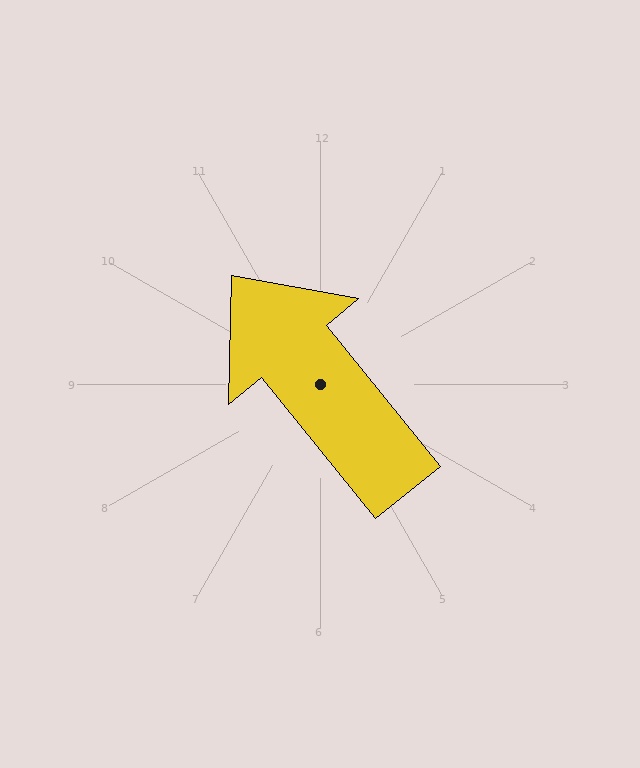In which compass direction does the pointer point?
Northwest.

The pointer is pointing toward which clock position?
Roughly 11 o'clock.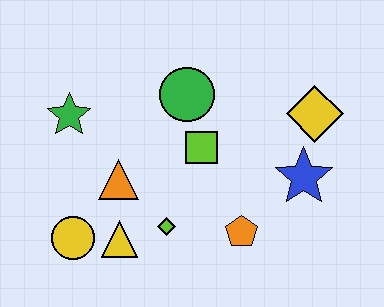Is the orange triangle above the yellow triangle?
Yes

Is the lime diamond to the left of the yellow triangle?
No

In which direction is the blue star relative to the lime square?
The blue star is to the right of the lime square.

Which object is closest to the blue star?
The yellow diamond is closest to the blue star.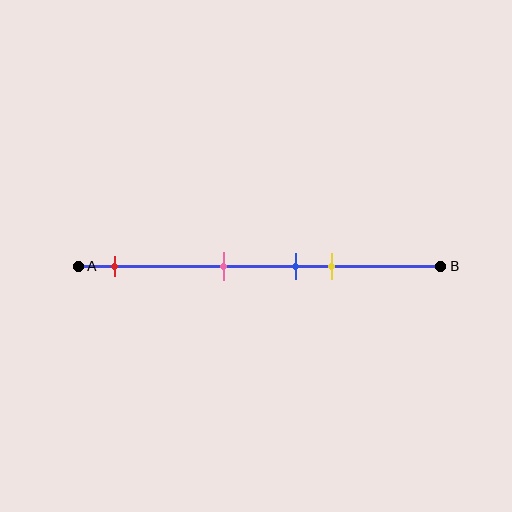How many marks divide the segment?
There are 4 marks dividing the segment.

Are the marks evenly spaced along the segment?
No, the marks are not evenly spaced.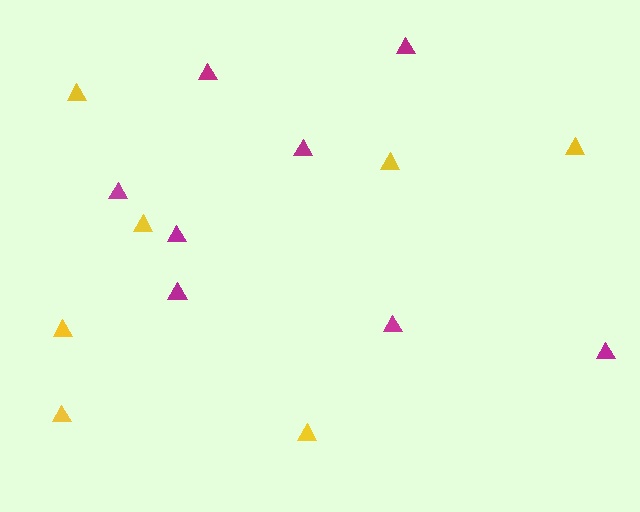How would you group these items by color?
There are 2 groups: one group of yellow triangles (7) and one group of magenta triangles (8).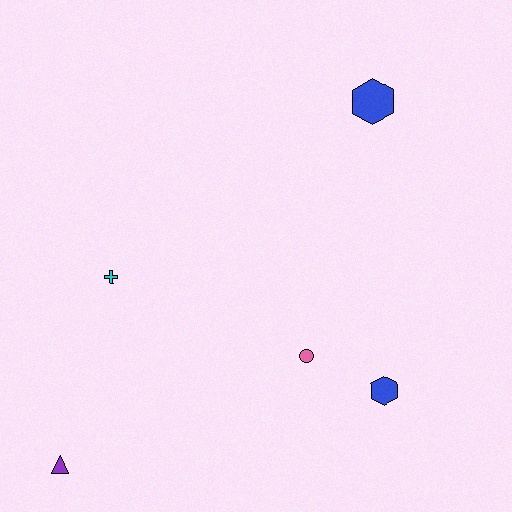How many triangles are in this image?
There is 1 triangle.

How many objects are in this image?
There are 5 objects.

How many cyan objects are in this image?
There is 1 cyan object.